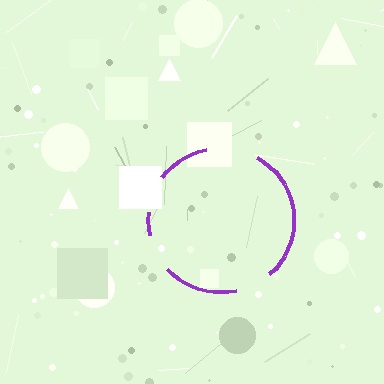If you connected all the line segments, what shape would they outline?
They would outline a circle.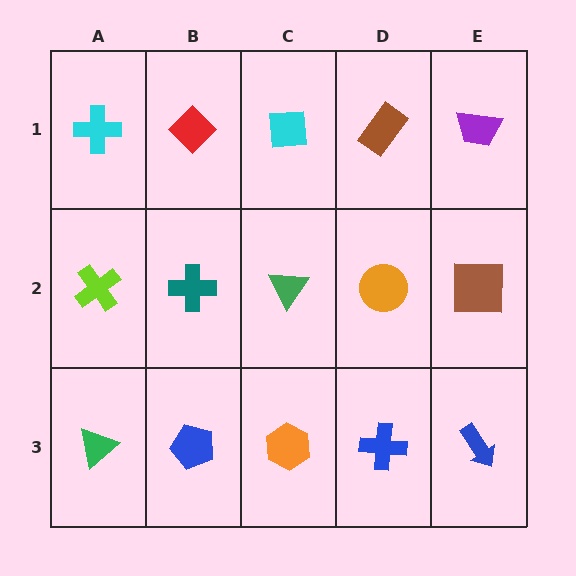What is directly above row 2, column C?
A cyan square.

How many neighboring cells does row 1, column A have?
2.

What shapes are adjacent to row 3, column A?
A lime cross (row 2, column A), a blue pentagon (row 3, column B).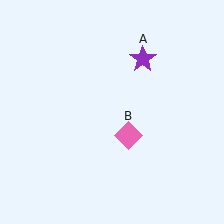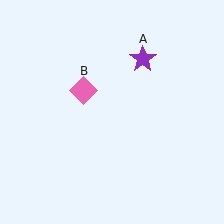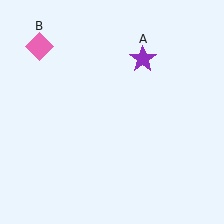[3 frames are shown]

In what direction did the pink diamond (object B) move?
The pink diamond (object B) moved up and to the left.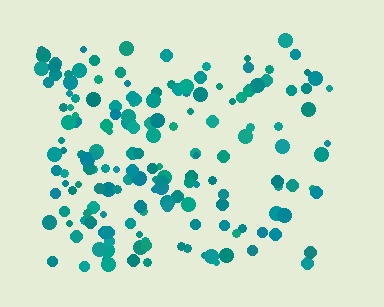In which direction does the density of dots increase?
From right to left, with the left side densest.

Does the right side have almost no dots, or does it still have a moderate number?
Still a moderate number, just noticeably fewer than the left.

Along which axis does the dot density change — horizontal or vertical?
Horizontal.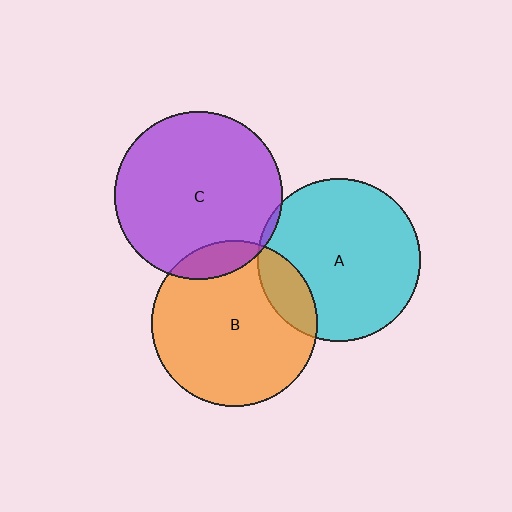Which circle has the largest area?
Circle C (purple).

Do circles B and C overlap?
Yes.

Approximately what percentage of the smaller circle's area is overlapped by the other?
Approximately 10%.